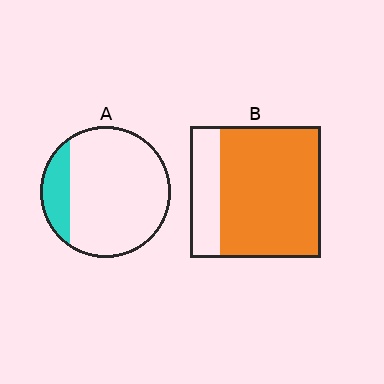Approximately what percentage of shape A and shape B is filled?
A is approximately 15% and B is approximately 75%.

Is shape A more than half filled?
No.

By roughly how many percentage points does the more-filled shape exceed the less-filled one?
By roughly 60 percentage points (B over A).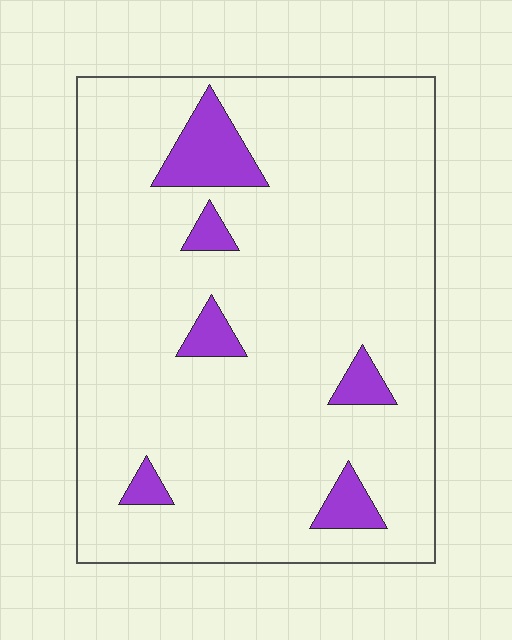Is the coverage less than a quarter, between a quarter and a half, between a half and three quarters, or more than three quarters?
Less than a quarter.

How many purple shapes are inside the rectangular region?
6.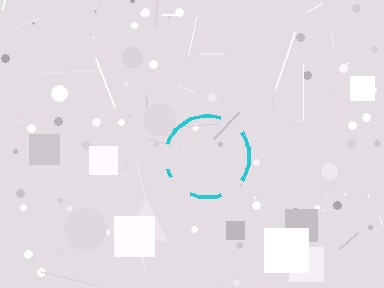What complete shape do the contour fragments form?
The contour fragments form a circle.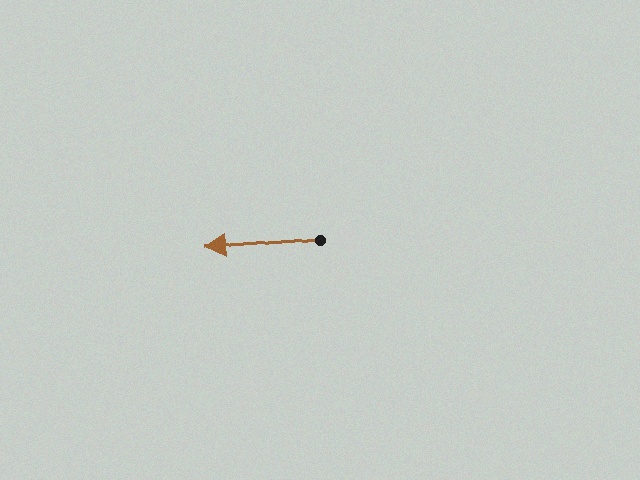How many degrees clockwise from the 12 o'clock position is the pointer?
Approximately 265 degrees.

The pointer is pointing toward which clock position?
Roughly 9 o'clock.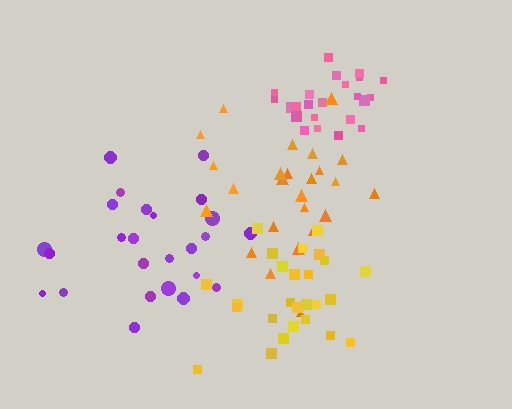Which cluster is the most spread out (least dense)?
Purple.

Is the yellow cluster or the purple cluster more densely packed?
Yellow.